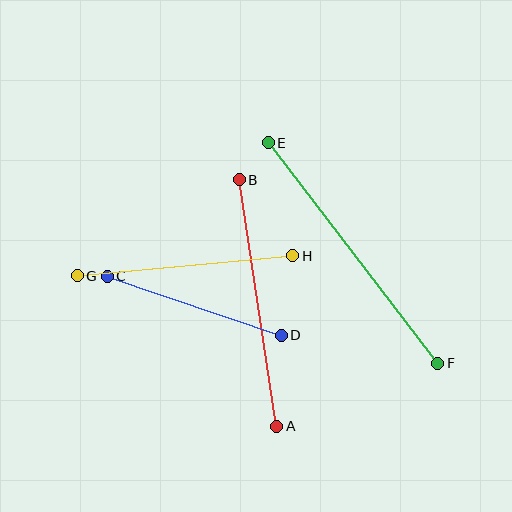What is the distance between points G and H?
The distance is approximately 216 pixels.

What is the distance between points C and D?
The distance is approximately 184 pixels.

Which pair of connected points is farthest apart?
Points E and F are farthest apart.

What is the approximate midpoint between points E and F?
The midpoint is at approximately (353, 253) pixels.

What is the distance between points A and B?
The distance is approximately 249 pixels.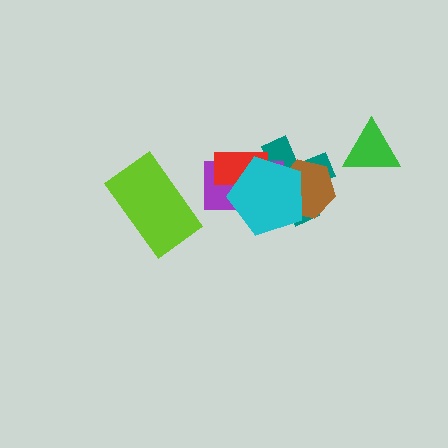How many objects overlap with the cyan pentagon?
4 objects overlap with the cyan pentagon.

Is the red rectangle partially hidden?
Yes, it is partially covered by another shape.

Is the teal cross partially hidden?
Yes, it is partially covered by another shape.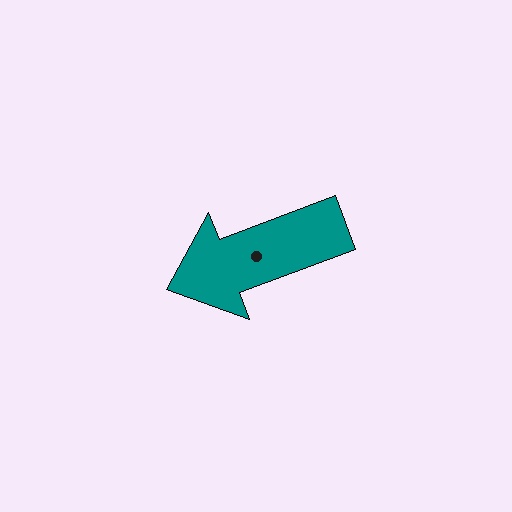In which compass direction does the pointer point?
West.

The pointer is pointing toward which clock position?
Roughly 8 o'clock.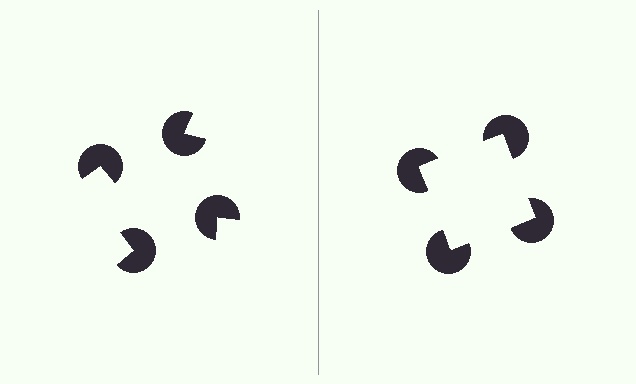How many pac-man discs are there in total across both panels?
8 — 4 on each side.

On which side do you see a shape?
An illusory square appears on the right side. On the left side the wedge cuts are rotated, so no coherent shape forms.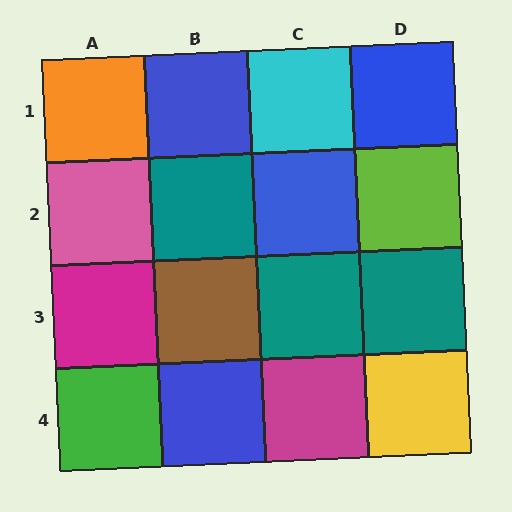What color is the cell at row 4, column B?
Blue.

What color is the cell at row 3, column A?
Magenta.